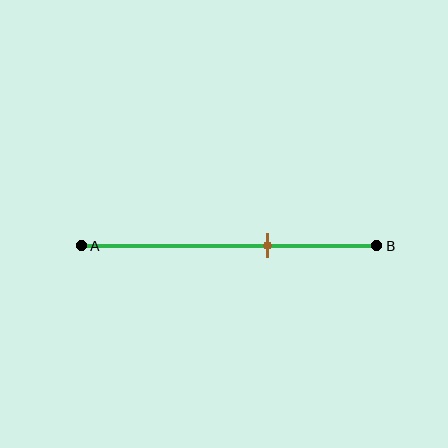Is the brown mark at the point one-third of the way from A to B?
No, the mark is at about 65% from A, not at the 33% one-third point.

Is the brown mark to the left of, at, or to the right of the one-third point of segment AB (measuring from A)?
The brown mark is to the right of the one-third point of segment AB.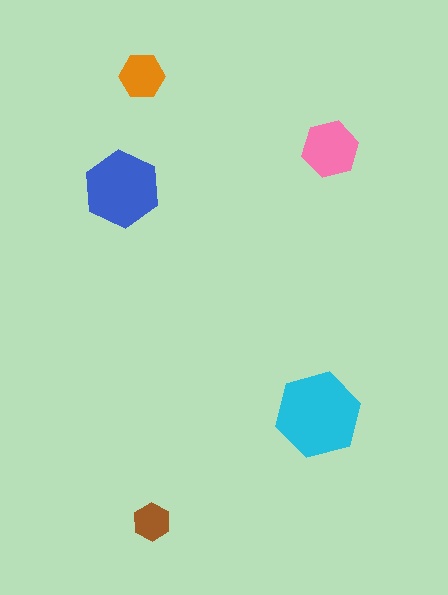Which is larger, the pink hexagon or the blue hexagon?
The blue one.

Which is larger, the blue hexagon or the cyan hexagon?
The cyan one.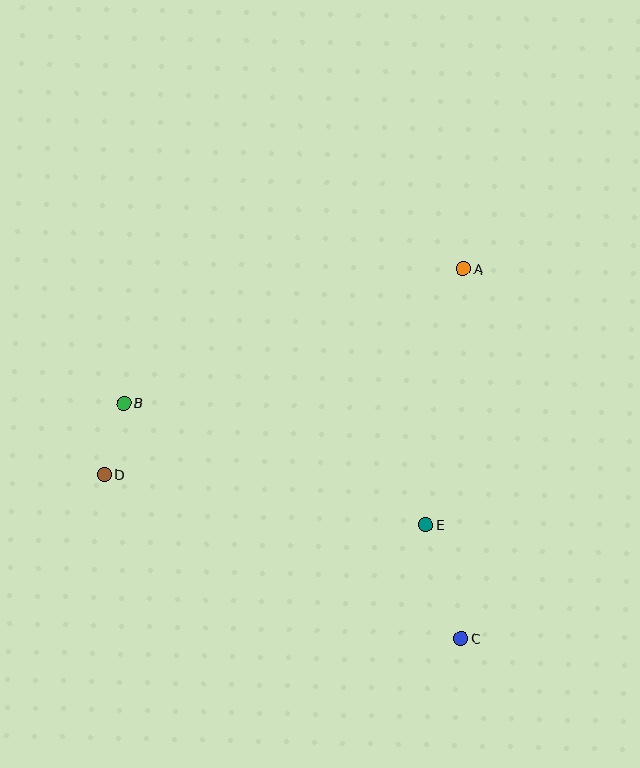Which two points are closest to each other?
Points B and D are closest to each other.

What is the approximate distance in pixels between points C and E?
The distance between C and E is approximately 119 pixels.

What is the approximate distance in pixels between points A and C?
The distance between A and C is approximately 369 pixels.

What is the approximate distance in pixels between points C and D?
The distance between C and D is approximately 393 pixels.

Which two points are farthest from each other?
Points A and D are farthest from each other.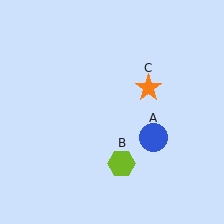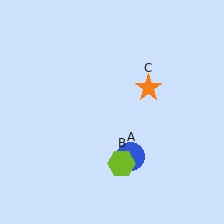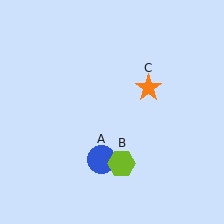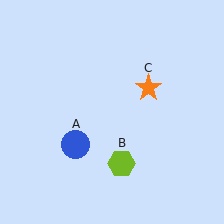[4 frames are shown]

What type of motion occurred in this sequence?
The blue circle (object A) rotated clockwise around the center of the scene.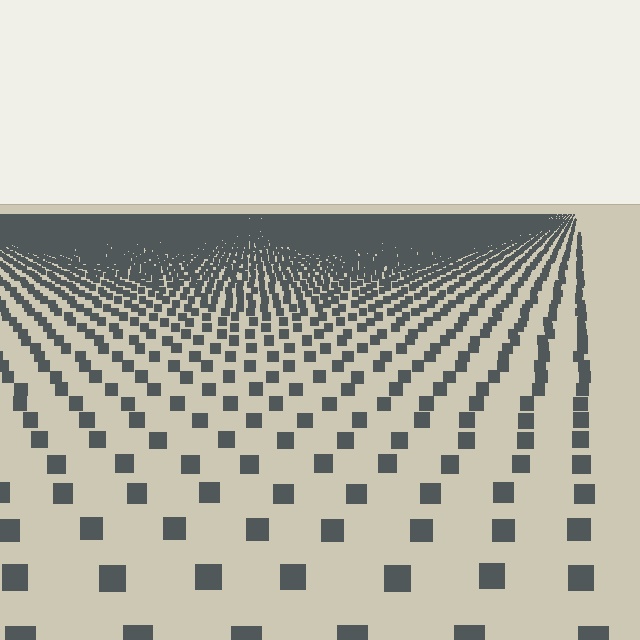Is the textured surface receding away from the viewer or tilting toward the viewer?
The surface is receding away from the viewer. Texture elements get smaller and denser toward the top.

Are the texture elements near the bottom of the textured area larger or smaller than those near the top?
Larger. Near the bottom, elements are closer to the viewer and appear at a bigger on-screen size.